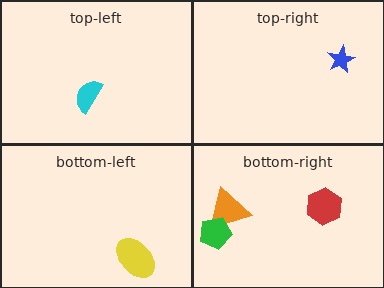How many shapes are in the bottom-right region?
3.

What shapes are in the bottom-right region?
The red hexagon, the orange triangle, the green pentagon.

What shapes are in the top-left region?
The cyan semicircle.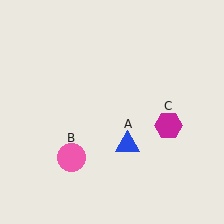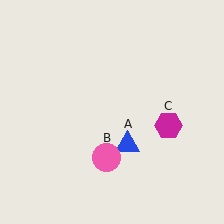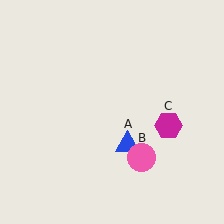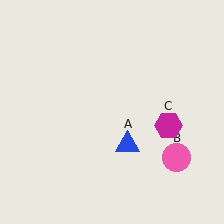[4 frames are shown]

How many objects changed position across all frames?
1 object changed position: pink circle (object B).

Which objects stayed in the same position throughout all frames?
Blue triangle (object A) and magenta hexagon (object C) remained stationary.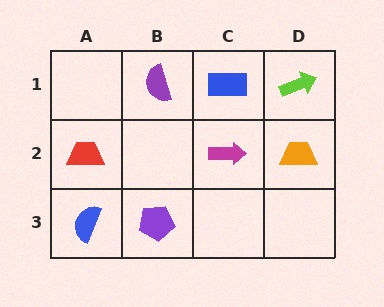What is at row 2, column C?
A magenta arrow.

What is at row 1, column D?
A lime arrow.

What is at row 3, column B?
A purple pentagon.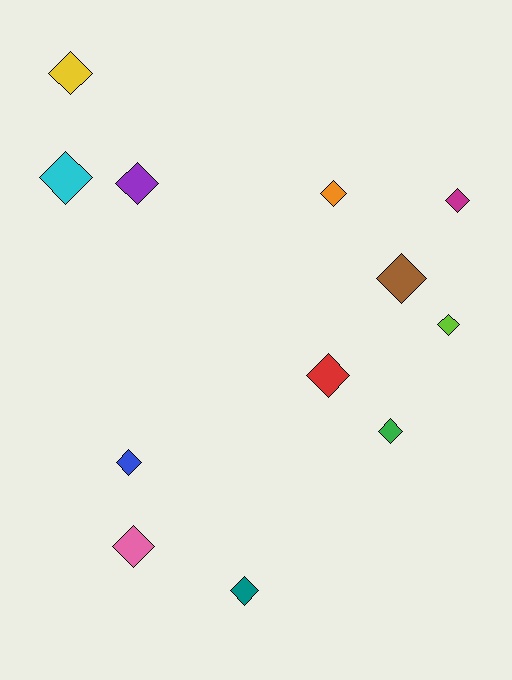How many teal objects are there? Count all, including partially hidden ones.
There is 1 teal object.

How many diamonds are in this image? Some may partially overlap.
There are 12 diamonds.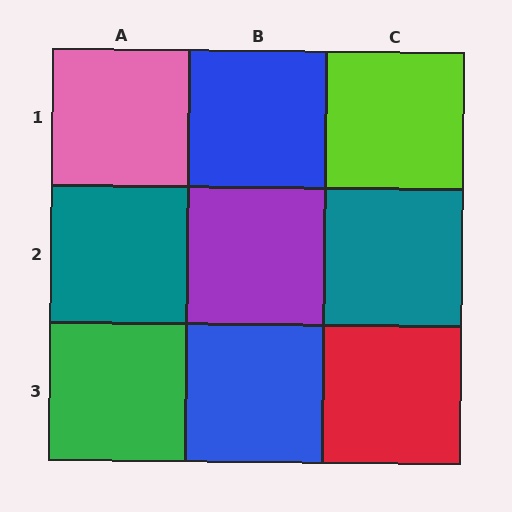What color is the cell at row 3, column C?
Red.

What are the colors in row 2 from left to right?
Teal, purple, teal.